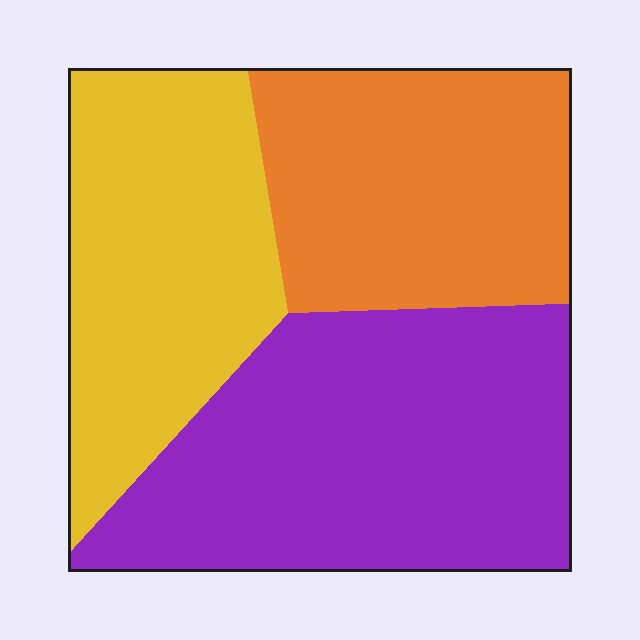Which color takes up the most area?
Purple, at roughly 40%.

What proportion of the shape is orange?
Orange takes up between a quarter and a half of the shape.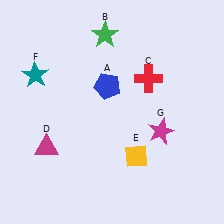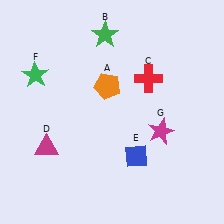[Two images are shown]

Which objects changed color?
A changed from blue to orange. E changed from yellow to blue. F changed from teal to green.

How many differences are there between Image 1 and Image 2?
There are 3 differences between the two images.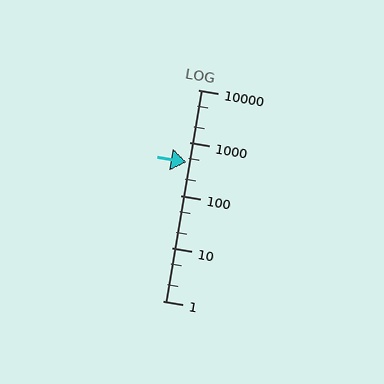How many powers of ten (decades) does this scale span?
The scale spans 4 decades, from 1 to 10000.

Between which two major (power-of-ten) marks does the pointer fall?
The pointer is between 100 and 1000.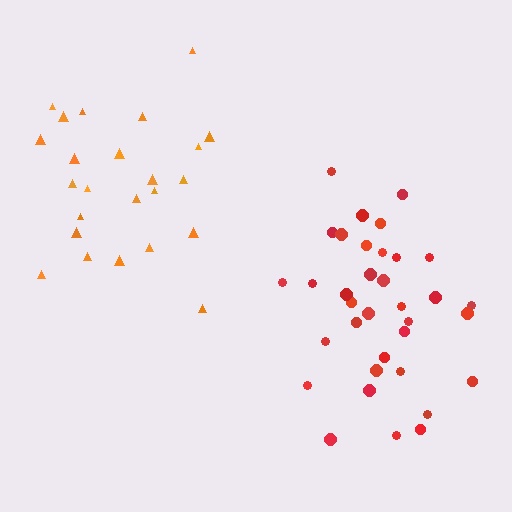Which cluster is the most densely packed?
Red.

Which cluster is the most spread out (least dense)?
Orange.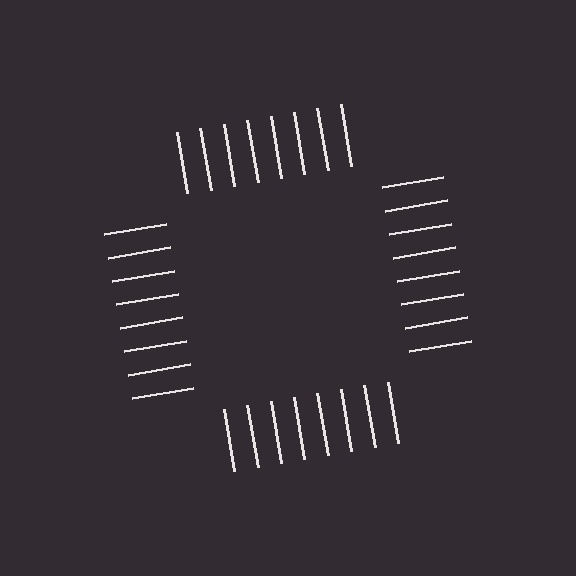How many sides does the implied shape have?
4 sides — the line-ends trace a square.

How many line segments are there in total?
32 — 8 along each of the 4 edges.